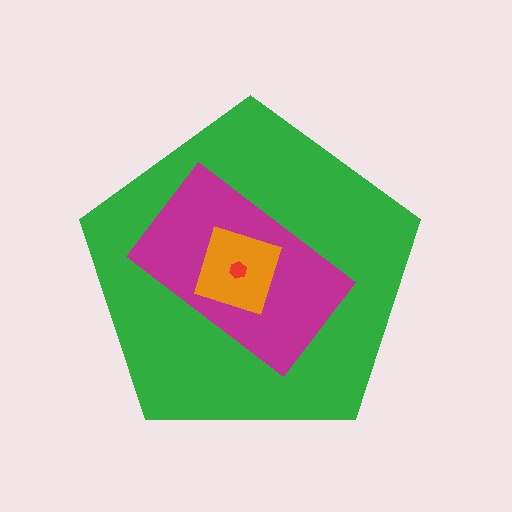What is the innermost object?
The red hexagon.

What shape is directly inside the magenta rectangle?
The orange square.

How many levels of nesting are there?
4.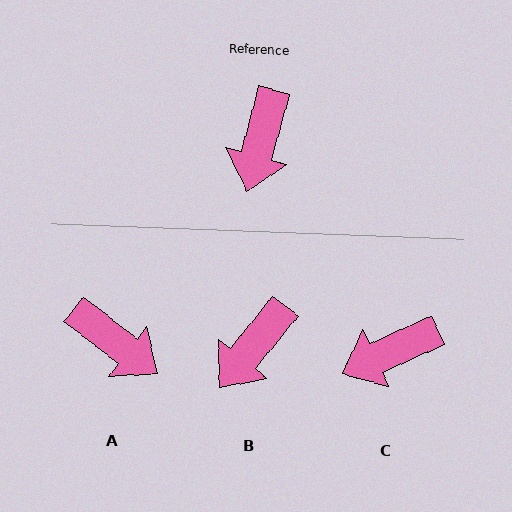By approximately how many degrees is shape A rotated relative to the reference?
Approximately 67 degrees counter-clockwise.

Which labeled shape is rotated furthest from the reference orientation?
A, about 67 degrees away.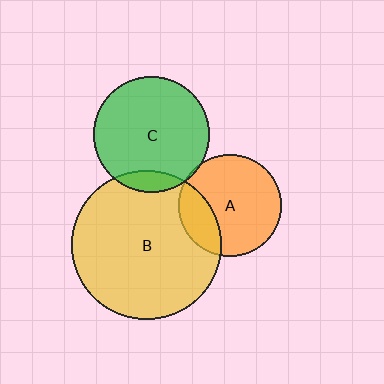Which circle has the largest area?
Circle B (yellow).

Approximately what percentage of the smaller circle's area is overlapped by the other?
Approximately 25%.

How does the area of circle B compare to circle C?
Approximately 1.7 times.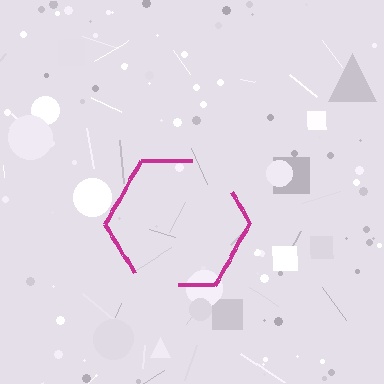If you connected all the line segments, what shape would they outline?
They would outline a hexagon.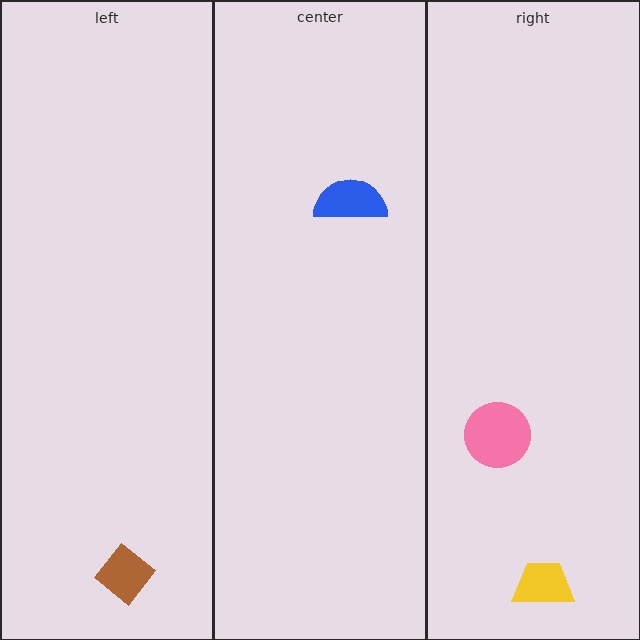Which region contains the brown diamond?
The left region.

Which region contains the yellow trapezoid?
The right region.